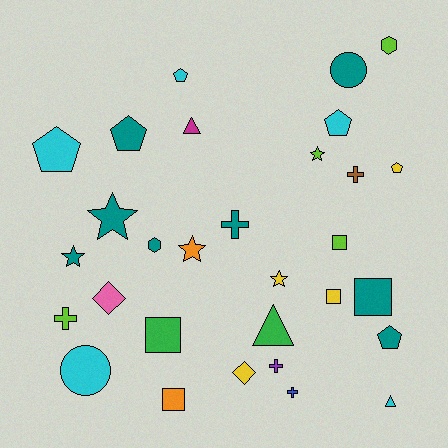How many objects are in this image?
There are 30 objects.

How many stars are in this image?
There are 5 stars.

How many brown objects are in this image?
There is 1 brown object.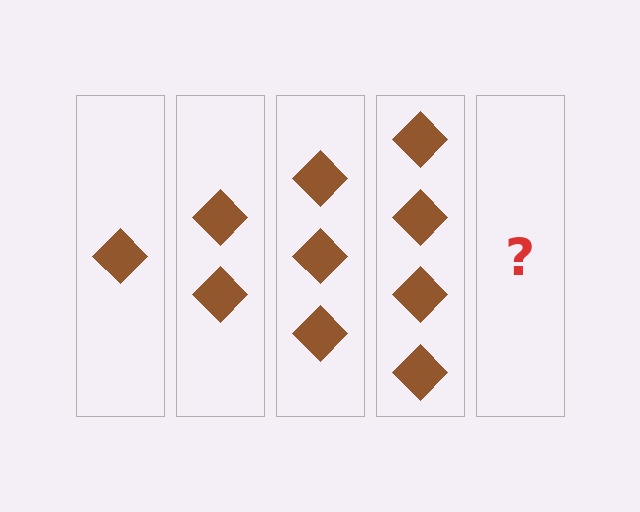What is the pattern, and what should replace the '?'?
The pattern is that each step adds one more diamond. The '?' should be 5 diamonds.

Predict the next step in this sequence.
The next step is 5 diamonds.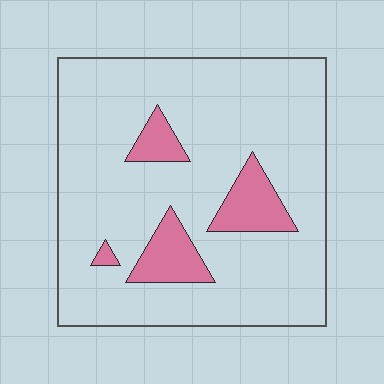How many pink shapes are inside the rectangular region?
4.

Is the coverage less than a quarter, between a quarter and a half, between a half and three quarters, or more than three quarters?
Less than a quarter.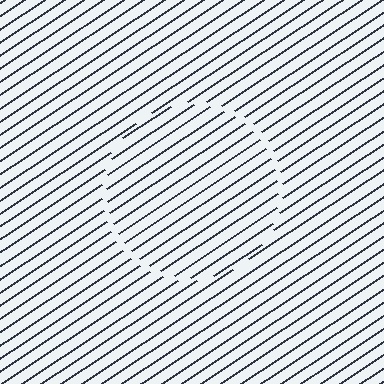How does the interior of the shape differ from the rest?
The interior of the shape contains the same grating, shifted by half a period — the contour is defined by the phase discontinuity where line-ends from the inner and outer gratings abut.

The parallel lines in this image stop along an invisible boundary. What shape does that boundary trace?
An illusory circle. The interior of the shape contains the same grating, shifted by half a period — the contour is defined by the phase discontinuity where line-ends from the inner and outer gratings abut.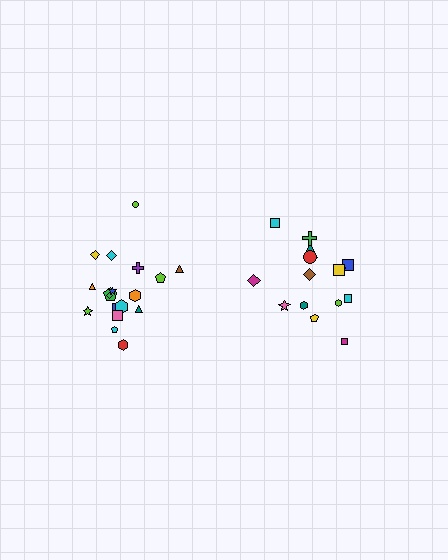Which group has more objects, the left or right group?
The left group.